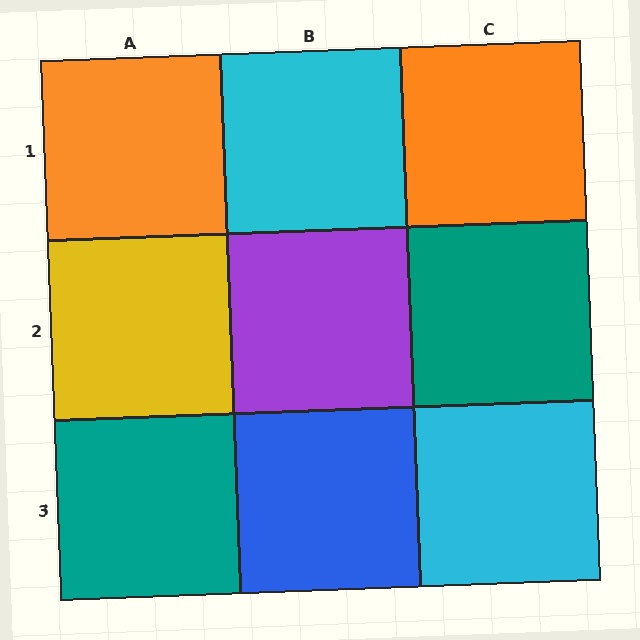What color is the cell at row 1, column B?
Cyan.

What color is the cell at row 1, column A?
Orange.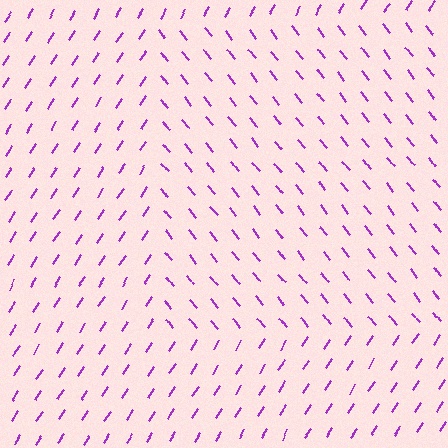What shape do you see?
I see a rectangle.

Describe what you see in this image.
The image is filled with small purple line segments. A rectangle region in the image has lines oriented differently from the surrounding lines, creating a visible texture boundary.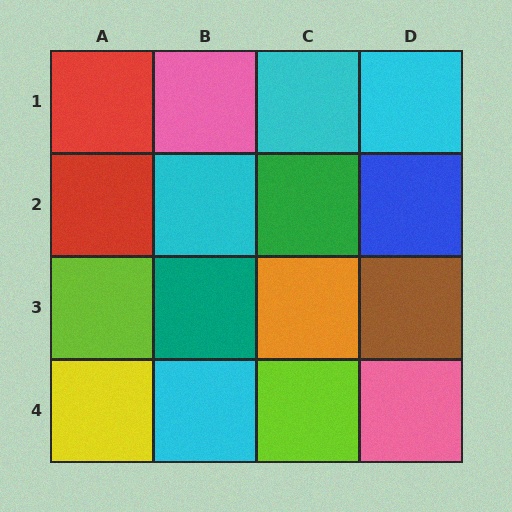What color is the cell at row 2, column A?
Red.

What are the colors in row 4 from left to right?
Yellow, cyan, lime, pink.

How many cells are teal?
1 cell is teal.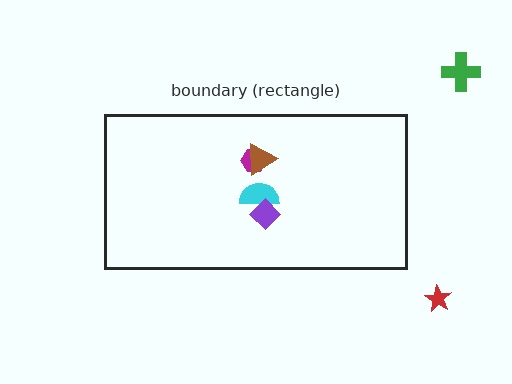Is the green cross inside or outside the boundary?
Outside.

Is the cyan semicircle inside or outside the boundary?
Inside.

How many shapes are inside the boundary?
4 inside, 2 outside.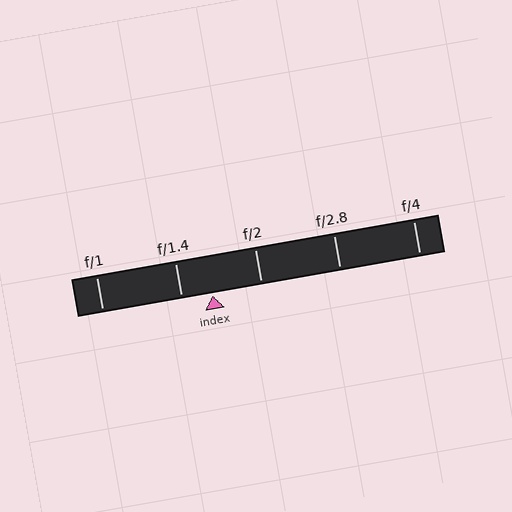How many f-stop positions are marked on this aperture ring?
There are 5 f-stop positions marked.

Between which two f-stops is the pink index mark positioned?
The index mark is between f/1.4 and f/2.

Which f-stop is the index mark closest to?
The index mark is closest to f/1.4.